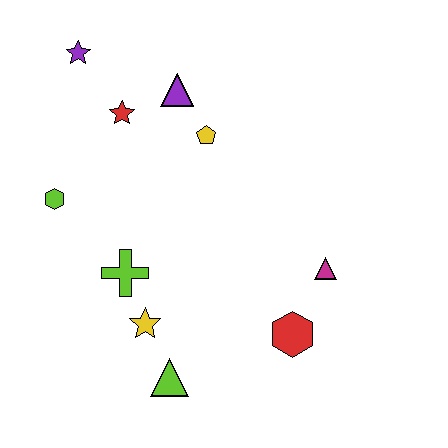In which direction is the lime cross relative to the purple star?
The lime cross is below the purple star.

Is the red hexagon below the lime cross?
Yes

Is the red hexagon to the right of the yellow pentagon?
Yes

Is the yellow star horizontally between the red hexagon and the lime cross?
Yes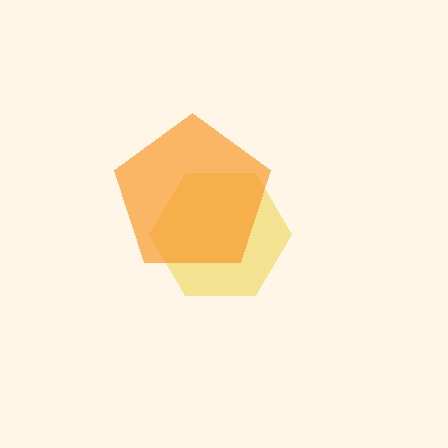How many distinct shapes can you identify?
There are 2 distinct shapes: a yellow hexagon, an orange pentagon.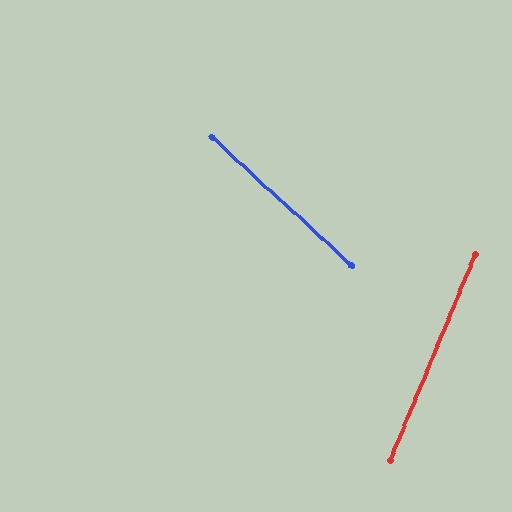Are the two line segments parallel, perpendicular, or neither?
Neither parallel nor perpendicular — they differ by about 70°.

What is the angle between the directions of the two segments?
Approximately 70 degrees.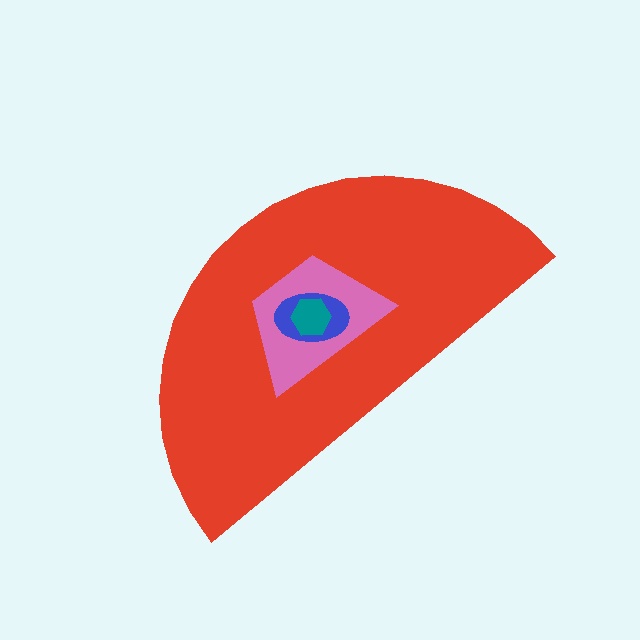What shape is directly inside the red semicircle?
The pink trapezoid.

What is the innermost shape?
The teal hexagon.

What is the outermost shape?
The red semicircle.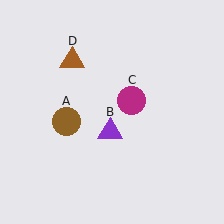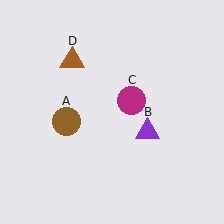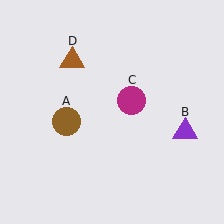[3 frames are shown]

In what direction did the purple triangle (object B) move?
The purple triangle (object B) moved right.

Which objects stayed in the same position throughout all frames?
Brown circle (object A) and magenta circle (object C) and brown triangle (object D) remained stationary.